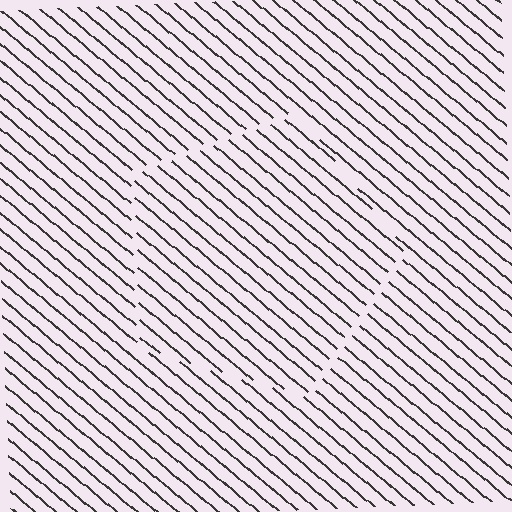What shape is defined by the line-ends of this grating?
An illusory pentagon. The interior of the shape contains the same grating, shifted by half a period — the contour is defined by the phase discontinuity where line-ends from the inner and outer gratings abut.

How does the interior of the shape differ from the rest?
The interior of the shape contains the same grating, shifted by half a period — the contour is defined by the phase discontinuity where line-ends from the inner and outer gratings abut.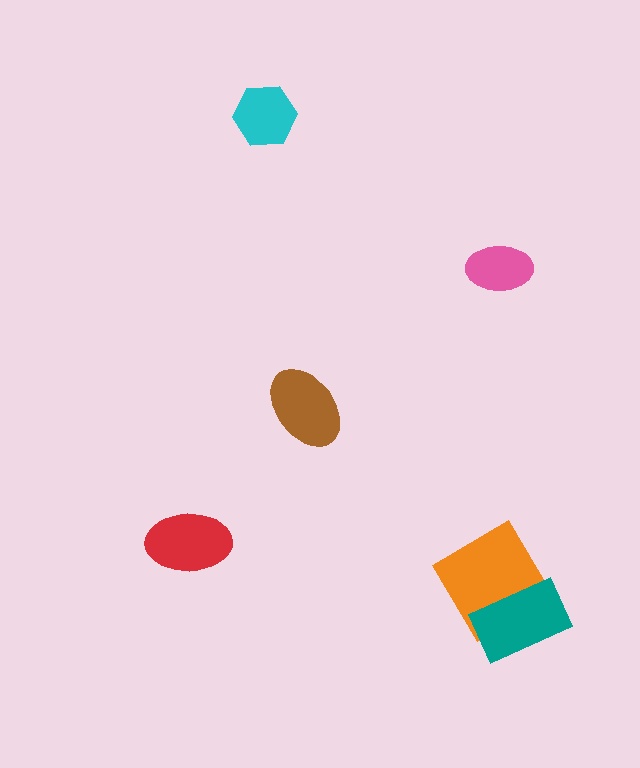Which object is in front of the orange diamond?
The teal rectangle is in front of the orange diamond.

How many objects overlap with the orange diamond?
1 object overlaps with the orange diamond.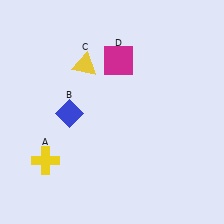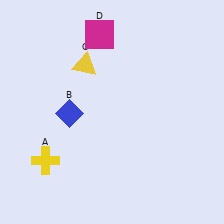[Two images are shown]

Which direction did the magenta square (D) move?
The magenta square (D) moved up.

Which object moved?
The magenta square (D) moved up.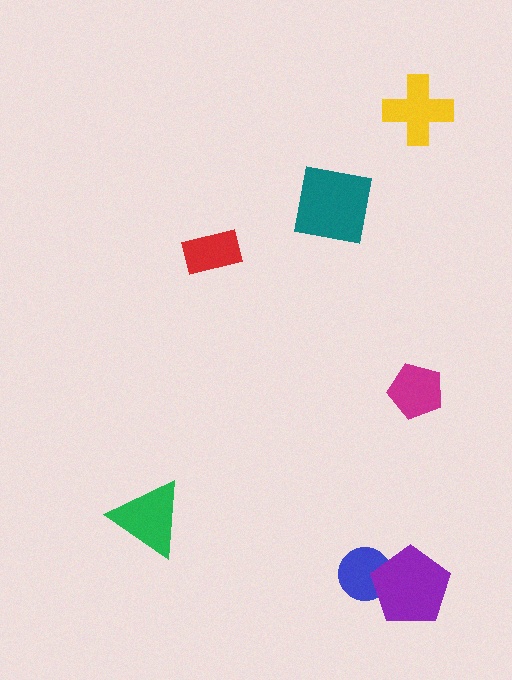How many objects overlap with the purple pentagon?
1 object overlaps with the purple pentagon.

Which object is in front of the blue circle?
The purple pentagon is in front of the blue circle.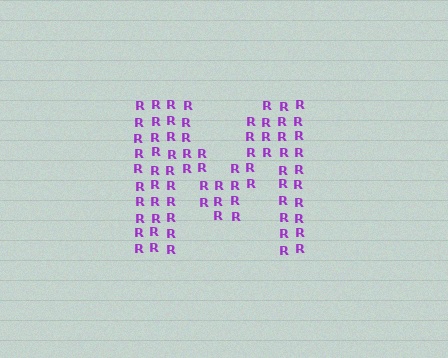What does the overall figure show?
The overall figure shows the letter M.